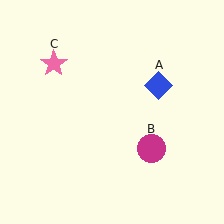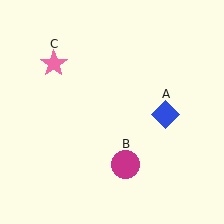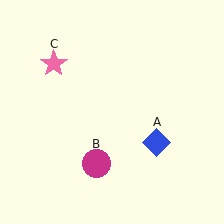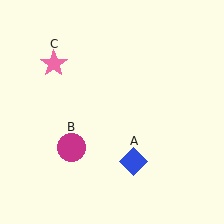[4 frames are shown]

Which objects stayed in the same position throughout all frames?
Pink star (object C) remained stationary.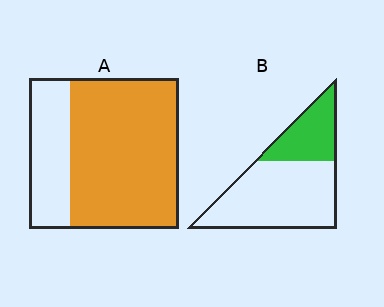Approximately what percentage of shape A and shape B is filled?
A is approximately 75% and B is approximately 30%.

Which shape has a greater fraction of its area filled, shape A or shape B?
Shape A.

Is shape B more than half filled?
No.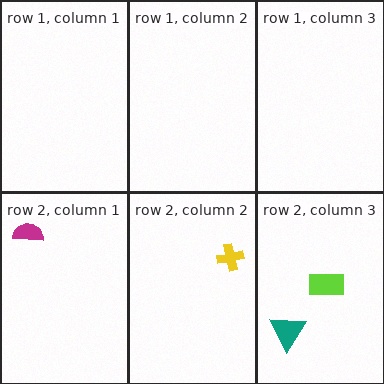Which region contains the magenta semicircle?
The row 2, column 1 region.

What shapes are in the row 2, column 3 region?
The teal triangle, the lime rectangle.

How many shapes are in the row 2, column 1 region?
1.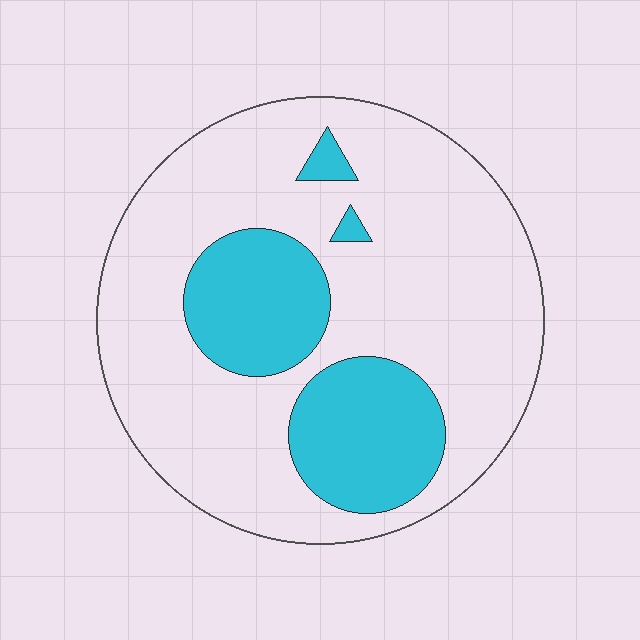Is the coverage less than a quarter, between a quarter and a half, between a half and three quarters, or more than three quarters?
Less than a quarter.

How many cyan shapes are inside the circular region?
4.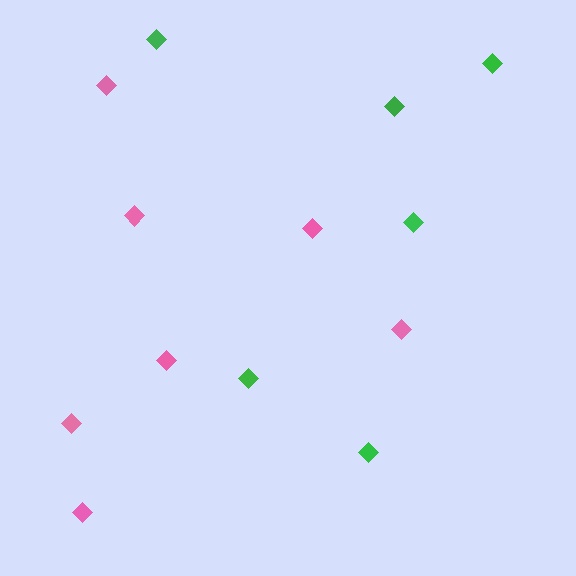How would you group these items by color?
There are 2 groups: one group of pink diamonds (7) and one group of green diamonds (6).